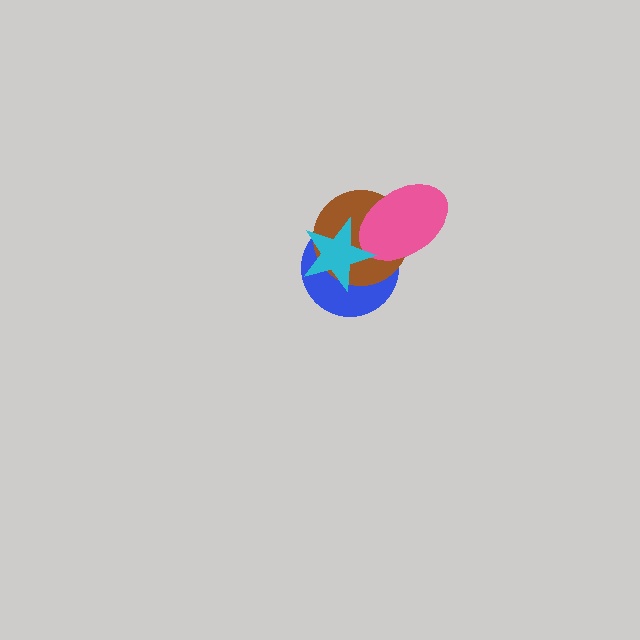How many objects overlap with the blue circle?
3 objects overlap with the blue circle.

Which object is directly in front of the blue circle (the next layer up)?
The brown circle is directly in front of the blue circle.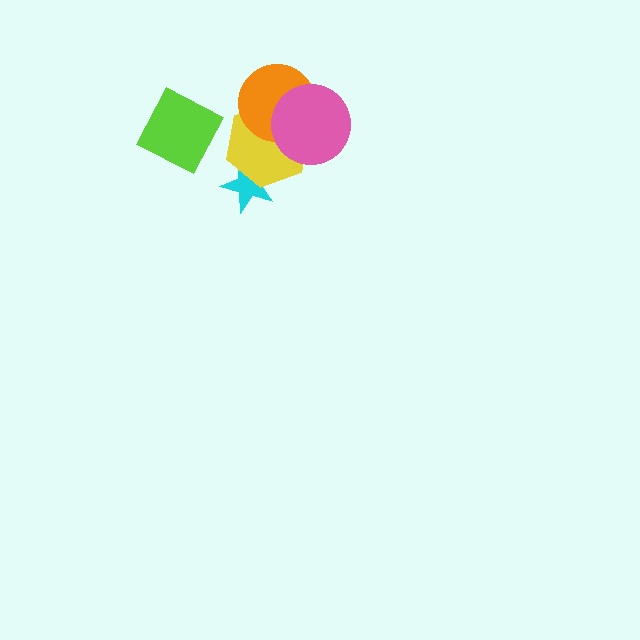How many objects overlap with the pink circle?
2 objects overlap with the pink circle.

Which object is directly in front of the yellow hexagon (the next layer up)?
The orange circle is directly in front of the yellow hexagon.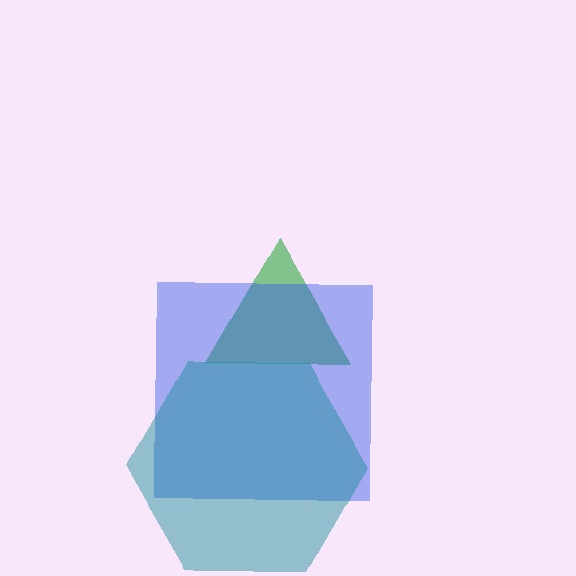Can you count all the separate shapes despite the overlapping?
Yes, there are 3 separate shapes.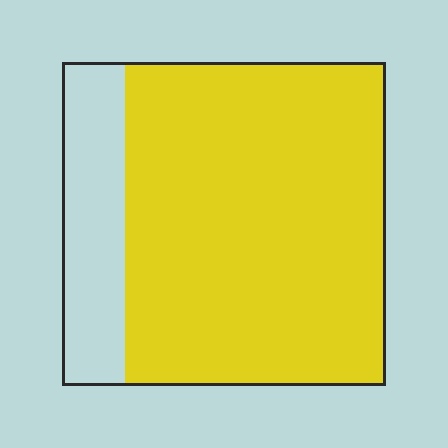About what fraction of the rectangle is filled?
About four fifths (4/5).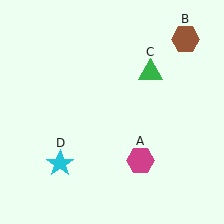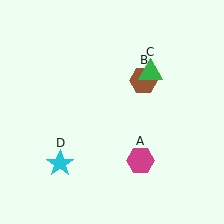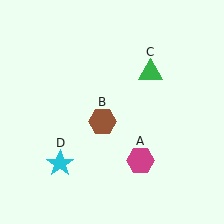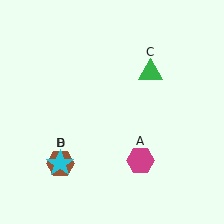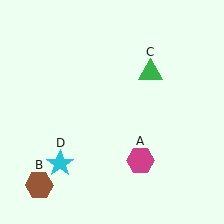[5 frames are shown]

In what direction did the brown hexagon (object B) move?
The brown hexagon (object B) moved down and to the left.